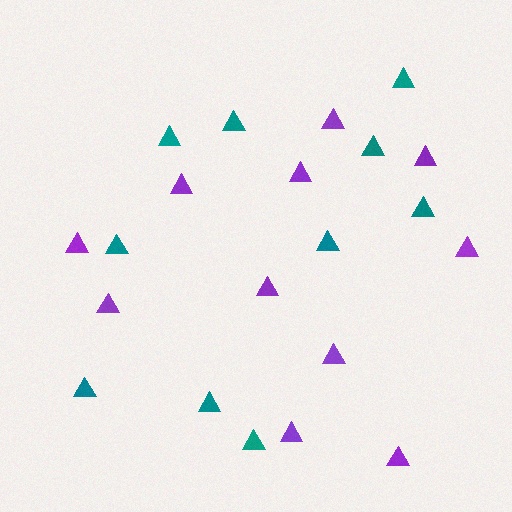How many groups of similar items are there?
There are 2 groups: one group of purple triangles (11) and one group of teal triangles (10).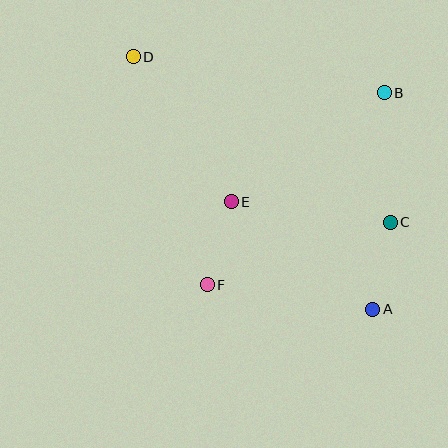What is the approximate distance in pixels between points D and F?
The distance between D and F is approximately 240 pixels.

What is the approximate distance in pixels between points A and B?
The distance between A and B is approximately 217 pixels.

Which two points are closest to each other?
Points E and F are closest to each other.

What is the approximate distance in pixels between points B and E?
The distance between B and E is approximately 188 pixels.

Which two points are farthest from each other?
Points A and D are farthest from each other.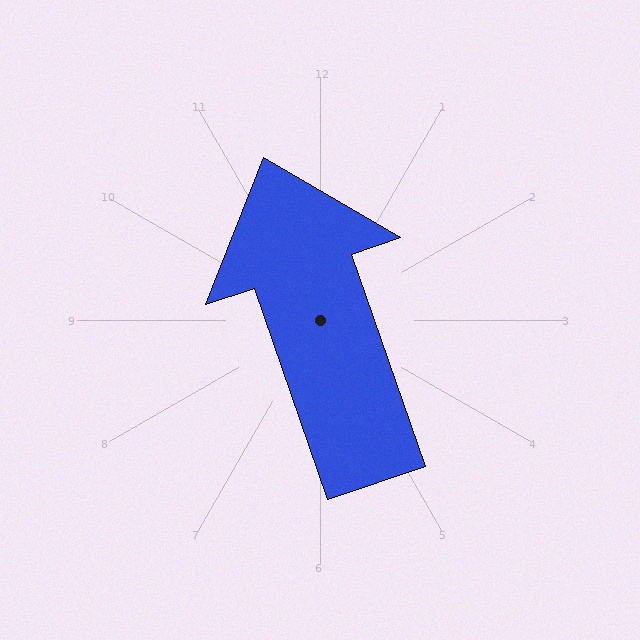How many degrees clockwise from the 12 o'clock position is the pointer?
Approximately 341 degrees.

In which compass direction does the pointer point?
North.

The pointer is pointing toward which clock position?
Roughly 11 o'clock.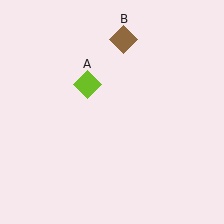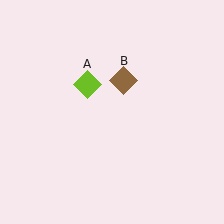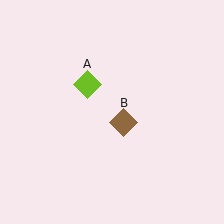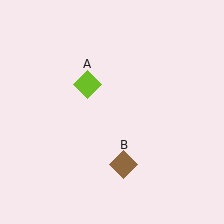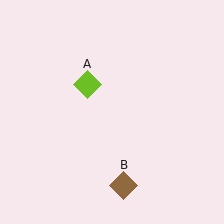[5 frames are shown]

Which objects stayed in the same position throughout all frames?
Lime diamond (object A) remained stationary.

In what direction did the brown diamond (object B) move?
The brown diamond (object B) moved down.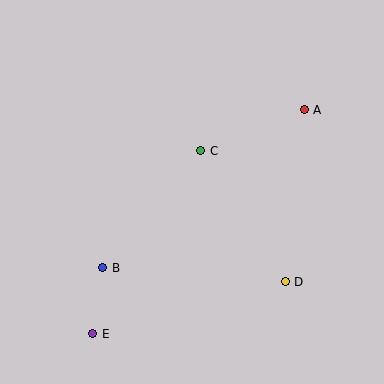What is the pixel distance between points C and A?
The distance between C and A is 111 pixels.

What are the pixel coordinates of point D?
Point D is at (285, 282).